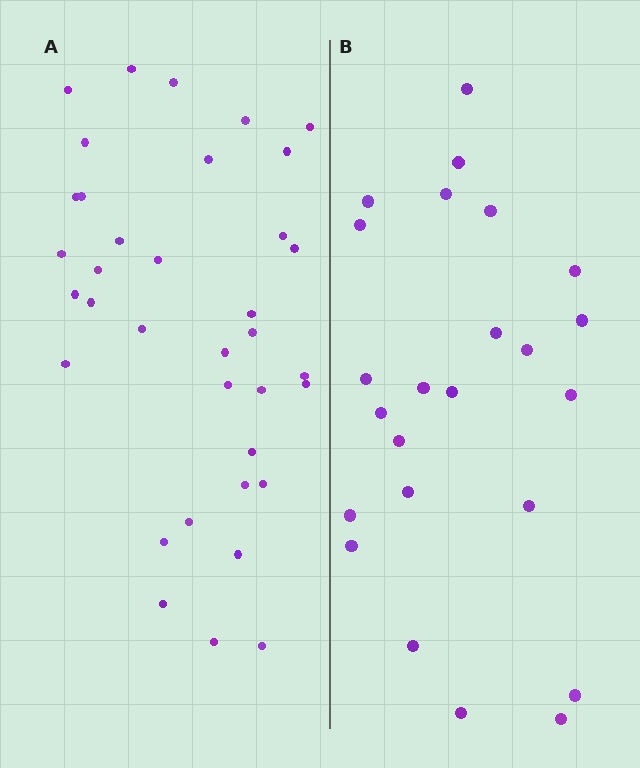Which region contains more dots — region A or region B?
Region A (the left region) has more dots.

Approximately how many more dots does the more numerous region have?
Region A has roughly 12 or so more dots than region B.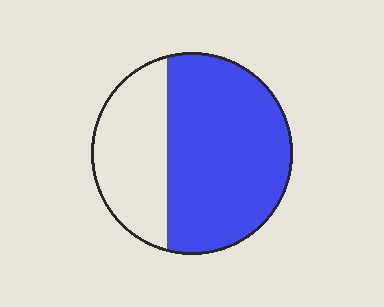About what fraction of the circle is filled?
About two thirds (2/3).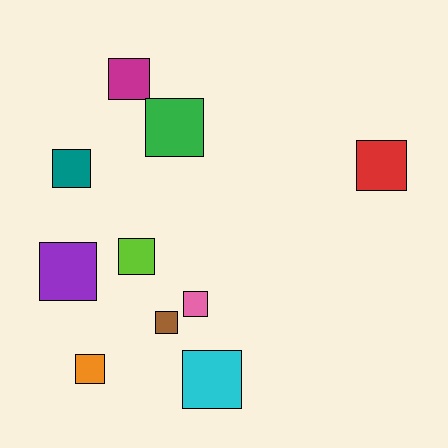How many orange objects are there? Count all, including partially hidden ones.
There is 1 orange object.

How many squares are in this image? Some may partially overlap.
There are 10 squares.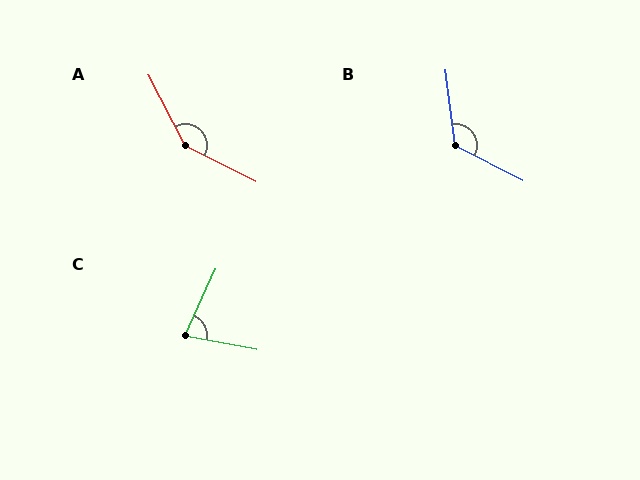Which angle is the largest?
A, at approximately 144 degrees.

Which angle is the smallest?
C, at approximately 75 degrees.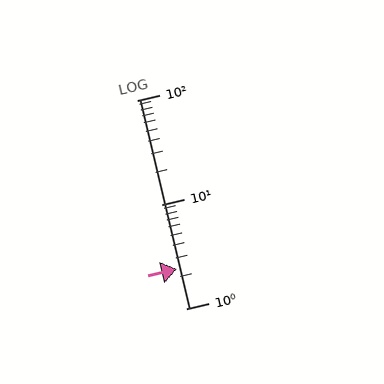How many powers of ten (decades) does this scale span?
The scale spans 2 decades, from 1 to 100.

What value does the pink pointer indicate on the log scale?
The pointer indicates approximately 2.4.